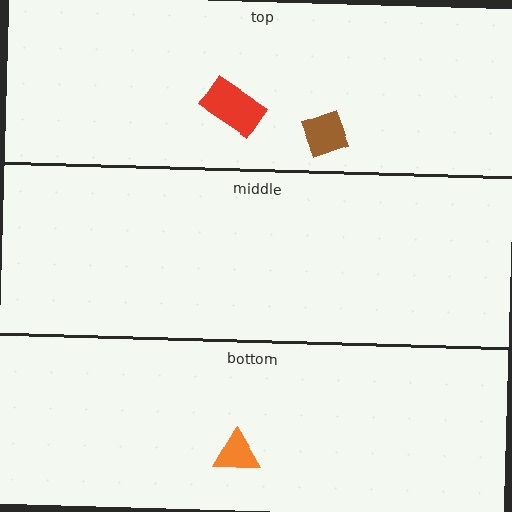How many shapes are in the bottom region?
1.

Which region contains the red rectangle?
The top region.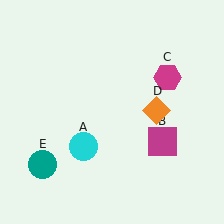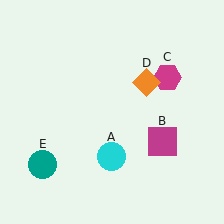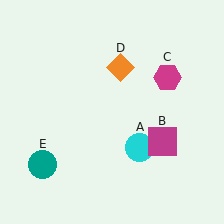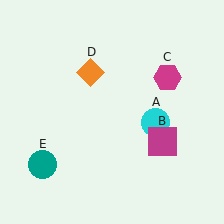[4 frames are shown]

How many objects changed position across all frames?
2 objects changed position: cyan circle (object A), orange diamond (object D).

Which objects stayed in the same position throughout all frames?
Magenta square (object B) and magenta hexagon (object C) and teal circle (object E) remained stationary.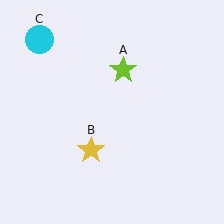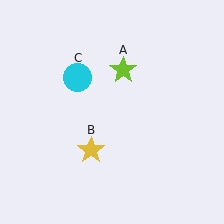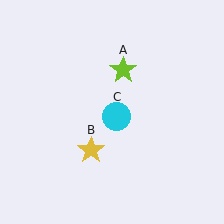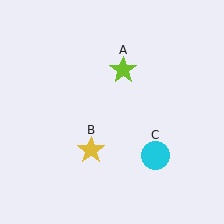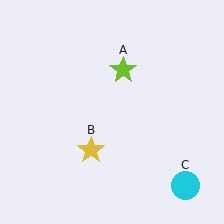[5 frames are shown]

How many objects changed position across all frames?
1 object changed position: cyan circle (object C).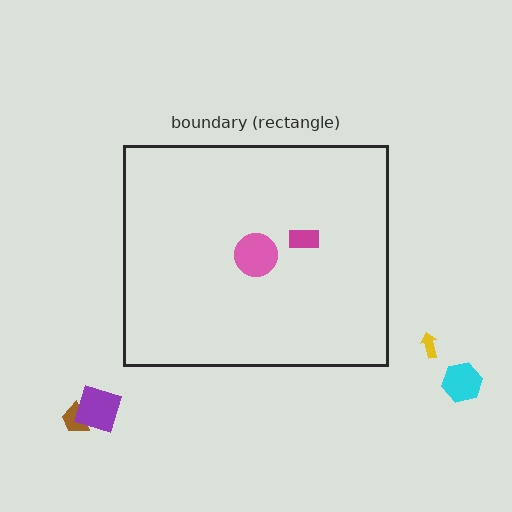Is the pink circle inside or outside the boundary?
Inside.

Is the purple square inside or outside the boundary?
Outside.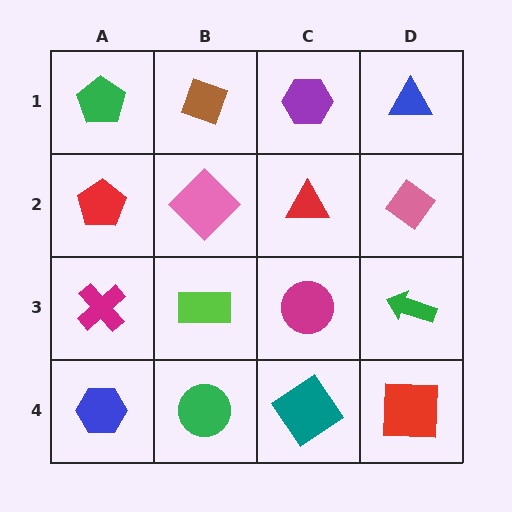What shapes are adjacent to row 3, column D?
A pink diamond (row 2, column D), a red square (row 4, column D), a magenta circle (row 3, column C).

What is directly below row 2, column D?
A green arrow.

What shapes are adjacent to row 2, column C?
A purple hexagon (row 1, column C), a magenta circle (row 3, column C), a pink diamond (row 2, column B), a pink diamond (row 2, column D).